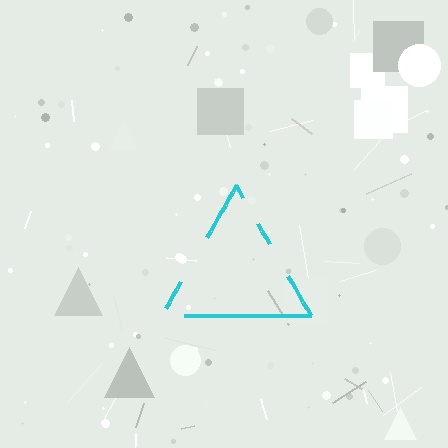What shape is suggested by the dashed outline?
The dashed outline suggests a triangle.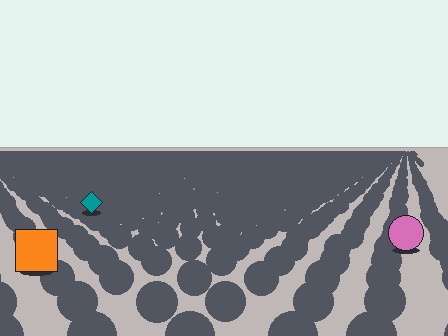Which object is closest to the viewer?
The orange square is closest. The texture marks near it are larger and more spread out.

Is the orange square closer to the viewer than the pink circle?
Yes. The orange square is closer — you can tell from the texture gradient: the ground texture is coarser near it.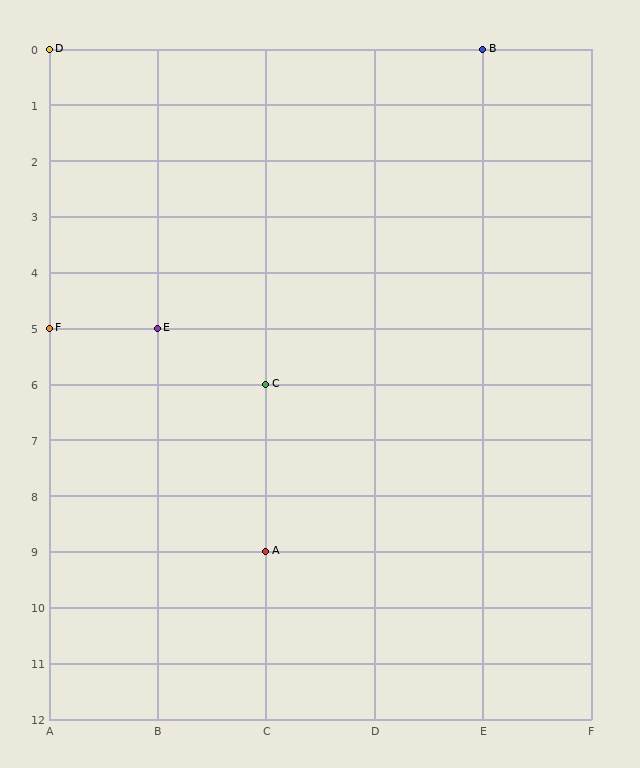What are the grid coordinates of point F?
Point F is at grid coordinates (A, 5).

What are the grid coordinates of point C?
Point C is at grid coordinates (C, 6).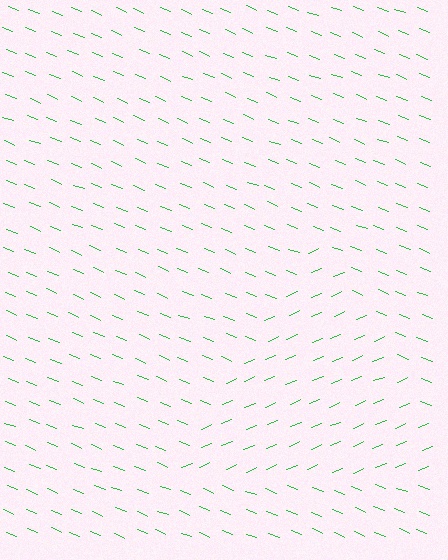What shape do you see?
I see a triangle.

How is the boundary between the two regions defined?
The boundary is defined purely by a change in line orientation (approximately 45 degrees difference). All lines are the same color and thickness.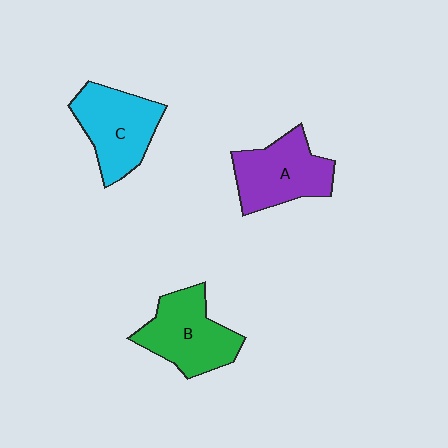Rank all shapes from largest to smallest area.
From largest to smallest: B (green), C (cyan), A (purple).